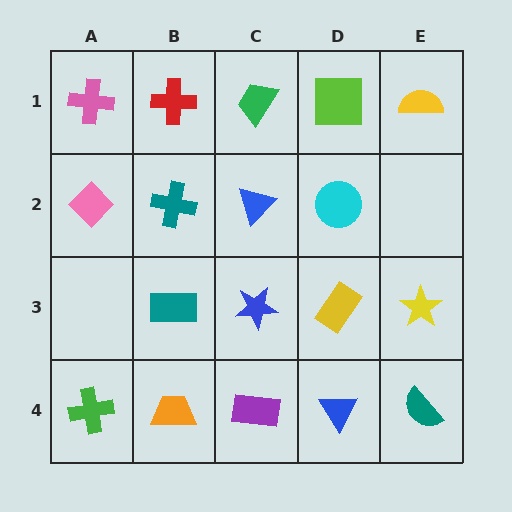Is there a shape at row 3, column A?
No, that cell is empty.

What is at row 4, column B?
An orange trapezoid.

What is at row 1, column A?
A pink cross.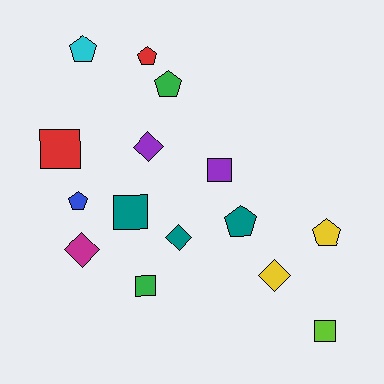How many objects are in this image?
There are 15 objects.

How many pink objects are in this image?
There are no pink objects.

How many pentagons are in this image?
There are 6 pentagons.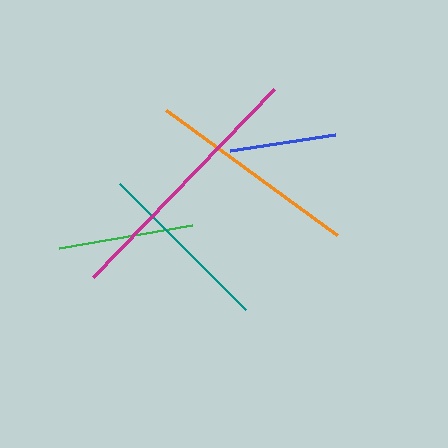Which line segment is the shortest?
The blue line is the shortest at approximately 106 pixels.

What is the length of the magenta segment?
The magenta segment is approximately 261 pixels long.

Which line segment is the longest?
The magenta line is the longest at approximately 261 pixels.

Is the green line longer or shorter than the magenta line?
The magenta line is longer than the green line.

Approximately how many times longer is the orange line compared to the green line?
The orange line is approximately 1.6 times the length of the green line.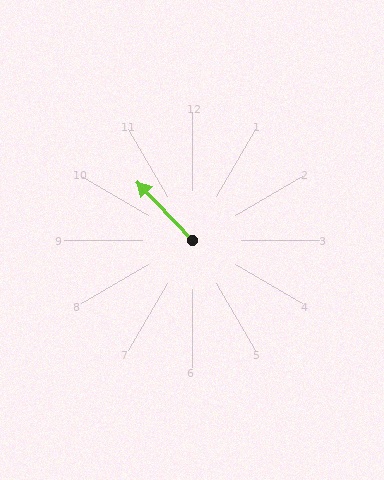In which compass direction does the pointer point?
Northwest.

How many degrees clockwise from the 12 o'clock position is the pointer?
Approximately 317 degrees.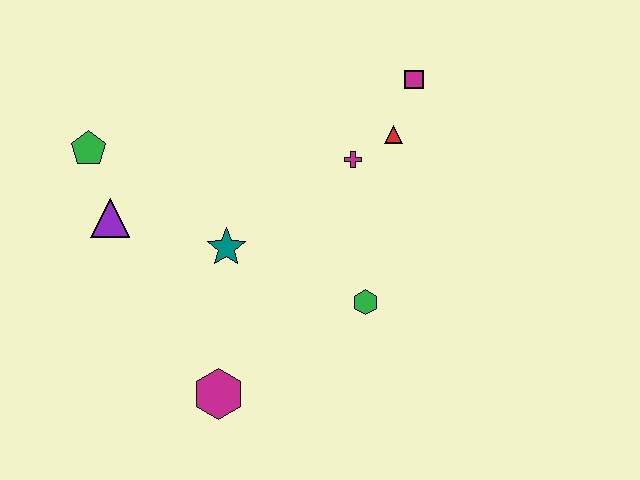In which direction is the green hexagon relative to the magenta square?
The green hexagon is below the magenta square.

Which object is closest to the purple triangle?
The green pentagon is closest to the purple triangle.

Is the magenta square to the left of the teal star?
No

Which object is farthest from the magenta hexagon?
The magenta square is farthest from the magenta hexagon.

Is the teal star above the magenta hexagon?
Yes